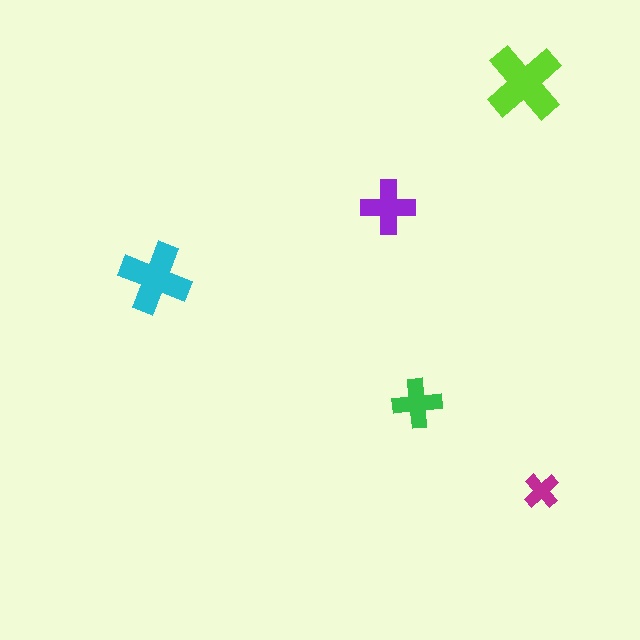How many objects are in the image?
There are 5 objects in the image.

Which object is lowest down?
The magenta cross is bottommost.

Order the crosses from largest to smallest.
the lime one, the cyan one, the purple one, the green one, the magenta one.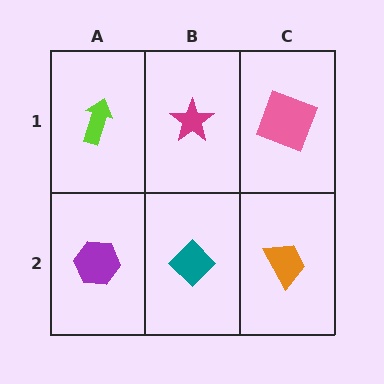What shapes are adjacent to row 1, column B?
A teal diamond (row 2, column B), a lime arrow (row 1, column A), a pink square (row 1, column C).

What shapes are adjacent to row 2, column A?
A lime arrow (row 1, column A), a teal diamond (row 2, column B).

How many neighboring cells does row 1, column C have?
2.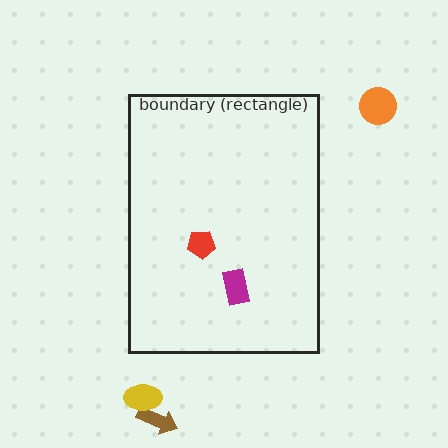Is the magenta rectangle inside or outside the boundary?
Inside.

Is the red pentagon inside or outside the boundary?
Inside.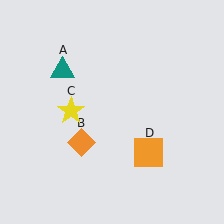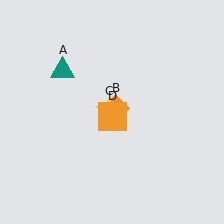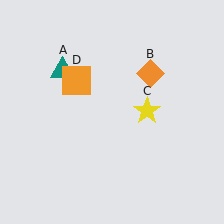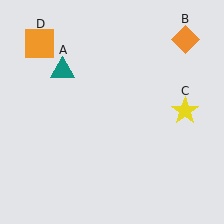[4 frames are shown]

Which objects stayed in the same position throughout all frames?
Teal triangle (object A) remained stationary.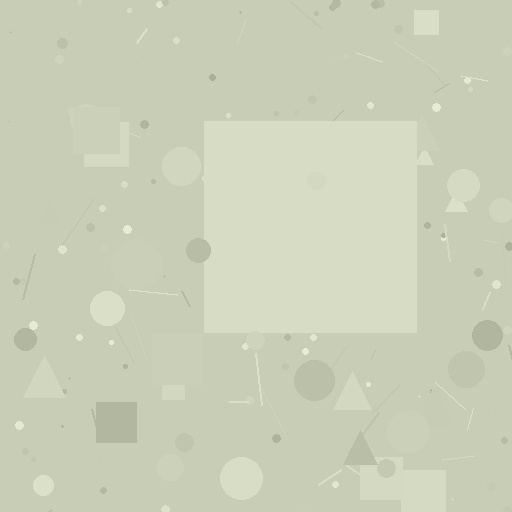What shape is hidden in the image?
A square is hidden in the image.